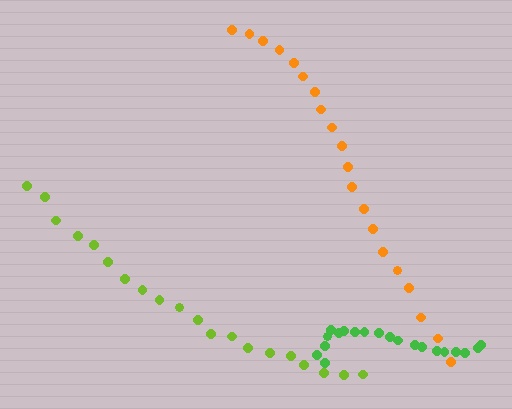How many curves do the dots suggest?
There are 3 distinct paths.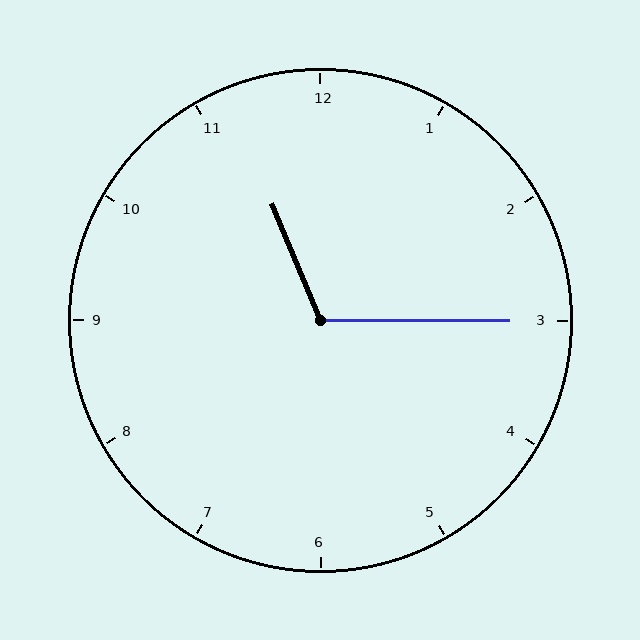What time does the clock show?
11:15.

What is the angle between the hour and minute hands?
Approximately 112 degrees.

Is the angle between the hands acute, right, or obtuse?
It is obtuse.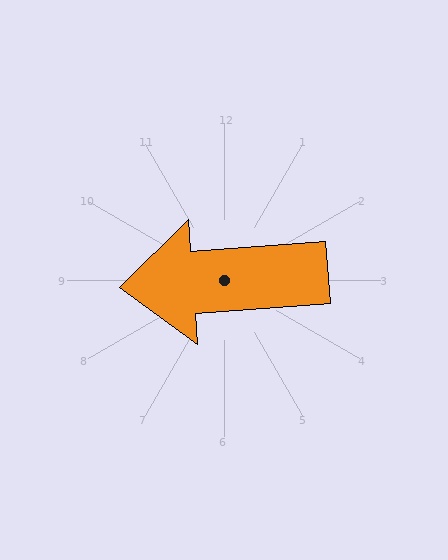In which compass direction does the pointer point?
West.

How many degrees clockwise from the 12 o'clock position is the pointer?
Approximately 266 degrees.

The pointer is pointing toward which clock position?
Roughly 9 o'clock.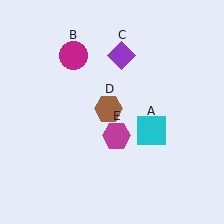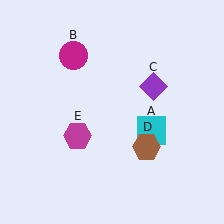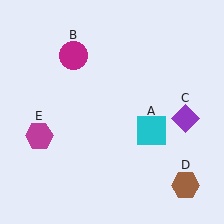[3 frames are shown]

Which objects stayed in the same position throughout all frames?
Cyan square (object A) and magenta circle (object B) remained stationary.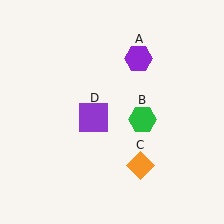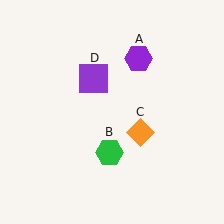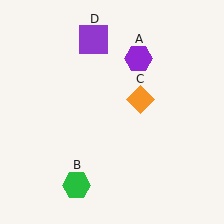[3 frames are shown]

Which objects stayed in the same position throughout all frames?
Purple hexagon (object A) remained stationary.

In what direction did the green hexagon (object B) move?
The green hexagon (object B) moved down and to the left.